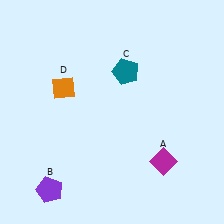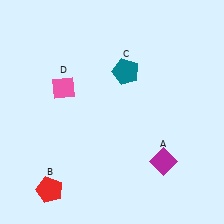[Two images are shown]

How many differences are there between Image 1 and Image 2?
There are 2 differences between the two images.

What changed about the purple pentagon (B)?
In Image 1, B is purple. In Image 2, it changed to red.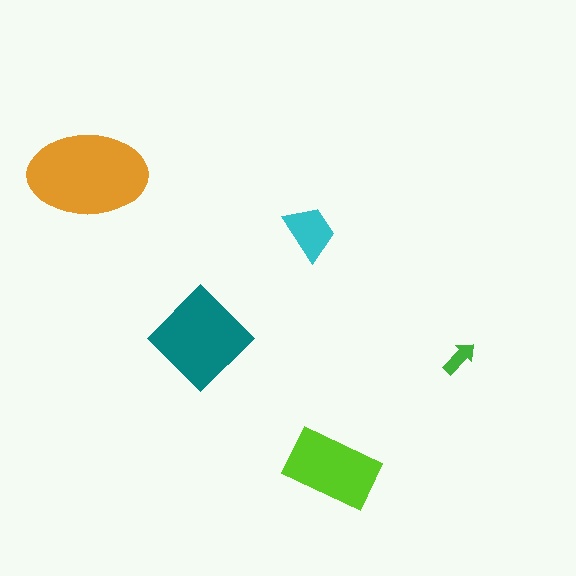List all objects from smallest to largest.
The green arrow, the cyan trapezoid, the lime rectangle, the teal diamond, the orange ellipse.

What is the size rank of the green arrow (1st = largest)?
5th.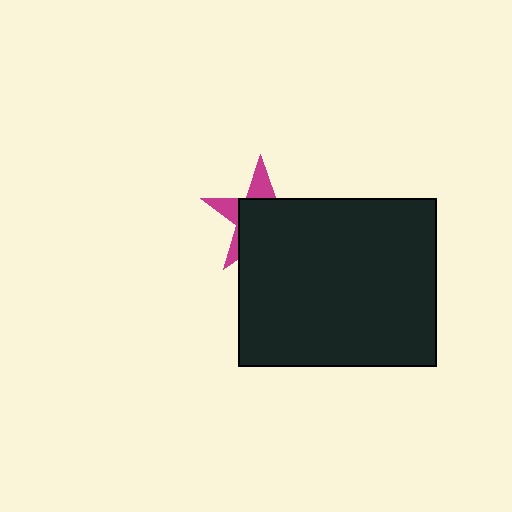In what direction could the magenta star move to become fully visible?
The magenta star could move toward the upper-left. That would shift it out from behind the black rectangle entirely.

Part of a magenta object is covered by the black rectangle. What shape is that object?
It is a star.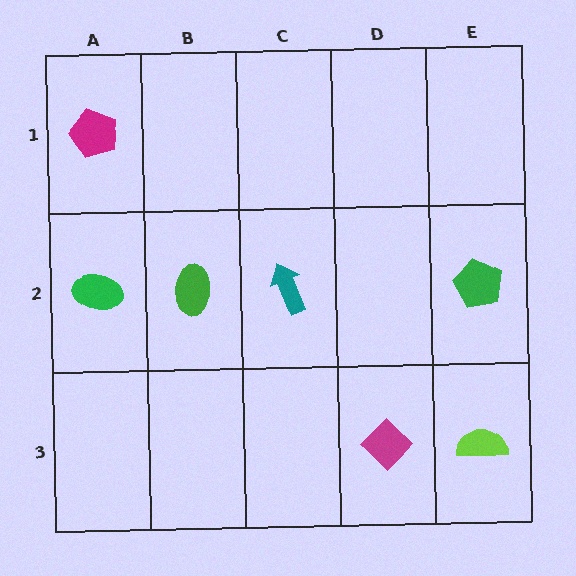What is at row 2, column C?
A teal arrow.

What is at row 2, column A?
A green ellipse.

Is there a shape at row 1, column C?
No, that cell is empty.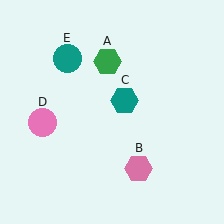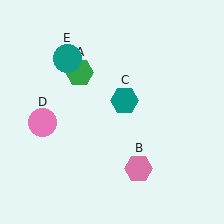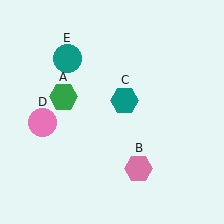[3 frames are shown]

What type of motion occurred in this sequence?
The green hexagon (object A) rotated counterclockwise around the center of the scene.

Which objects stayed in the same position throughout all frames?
Pink hexagon (object B) and teal hexagon (object C) and pink circle (object D) and teal circle (object E) remained stationary.